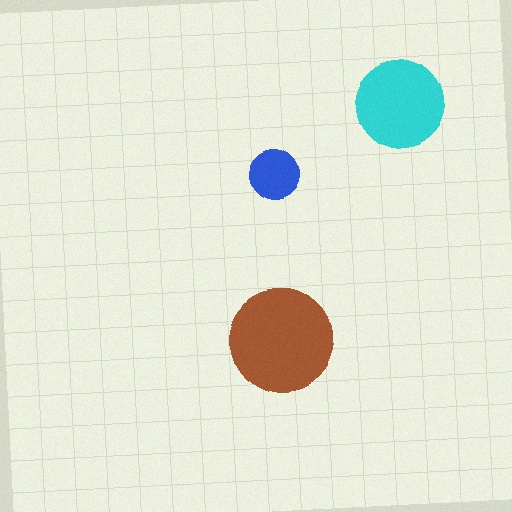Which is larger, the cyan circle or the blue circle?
The cyan one.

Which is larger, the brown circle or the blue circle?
The brown one.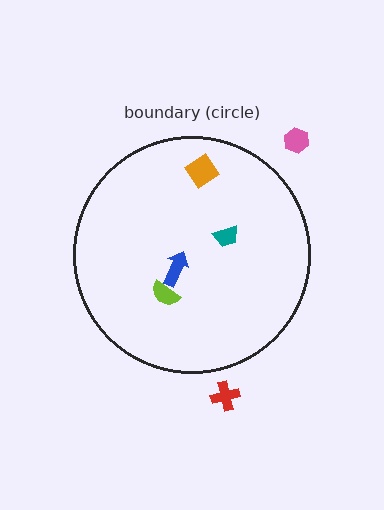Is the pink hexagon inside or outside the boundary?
Outside.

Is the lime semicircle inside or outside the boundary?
Inside.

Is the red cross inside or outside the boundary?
Outside.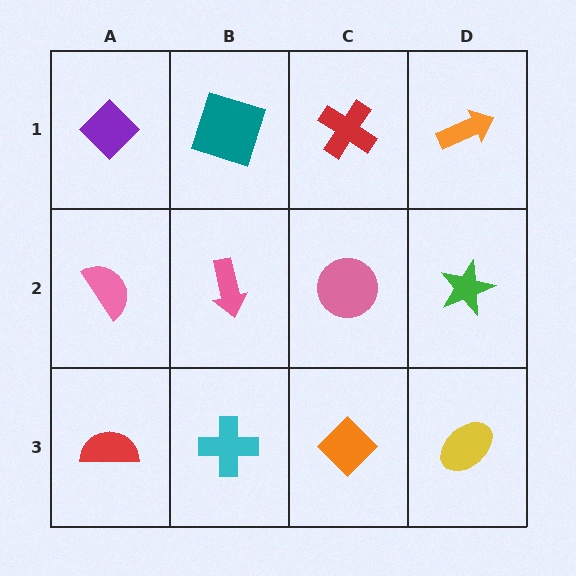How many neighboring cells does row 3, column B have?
3.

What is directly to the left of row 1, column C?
A teal square.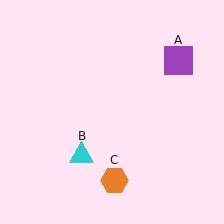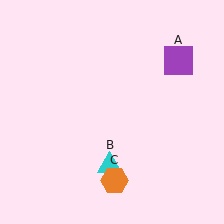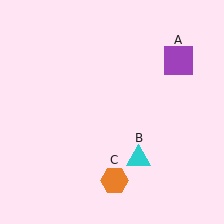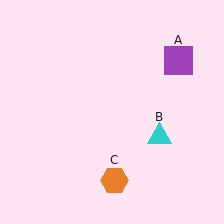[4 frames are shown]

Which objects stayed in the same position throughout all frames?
Purple square (object A) and orange hexagon (object C) remained stationary.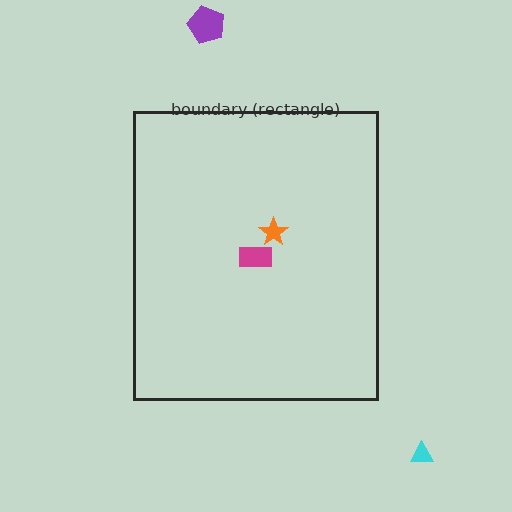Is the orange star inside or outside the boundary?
Inside.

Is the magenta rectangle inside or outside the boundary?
Inside.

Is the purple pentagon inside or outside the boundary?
Outside.